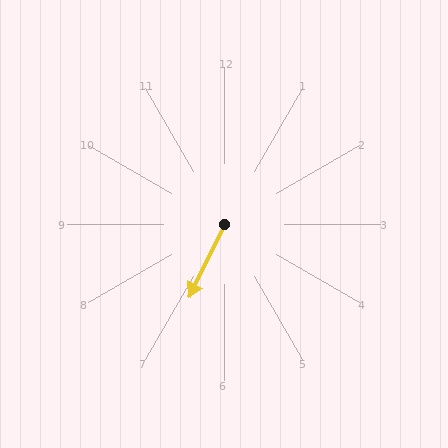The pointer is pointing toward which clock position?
Roughly 7 o'clock.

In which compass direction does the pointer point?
Southwest.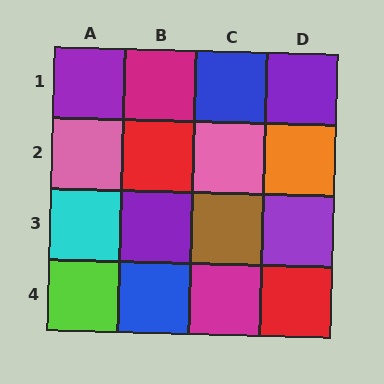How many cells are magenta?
2 cells are magenta.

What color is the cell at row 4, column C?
Magenta.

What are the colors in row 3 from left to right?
Cyan, purple, brown, purple.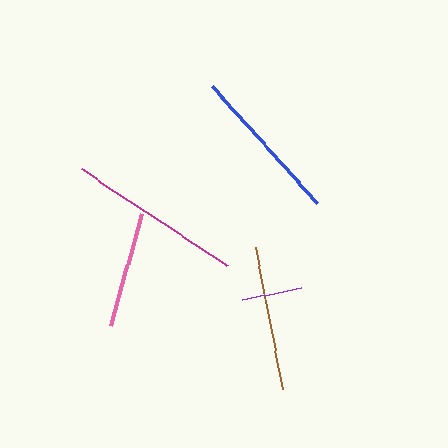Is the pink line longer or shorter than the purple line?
The pink line is longer than the purple line.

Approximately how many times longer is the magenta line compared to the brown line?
The magenta line is approximately 1.2 times the length of the brown line.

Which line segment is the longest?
The magenta line is the longest at approximately 175 pixels.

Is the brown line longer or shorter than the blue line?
The blue line is longer than the brown line.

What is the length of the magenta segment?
The magenta segment is approximately 175 pixels long.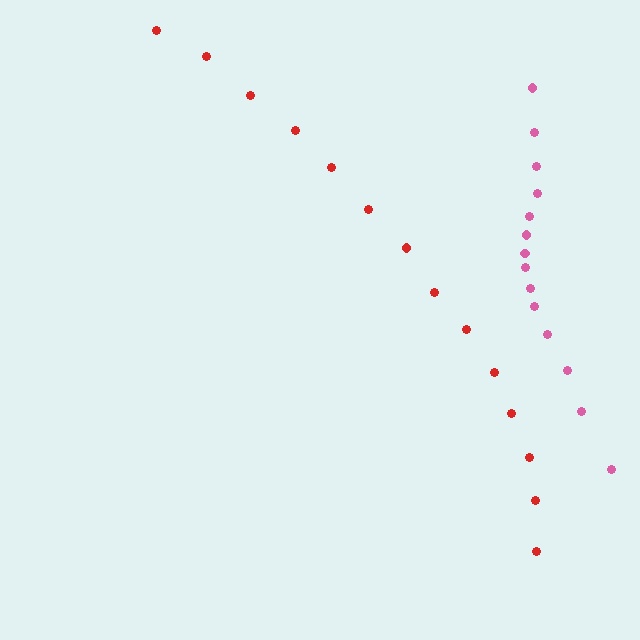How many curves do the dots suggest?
There are 2 distinct paths.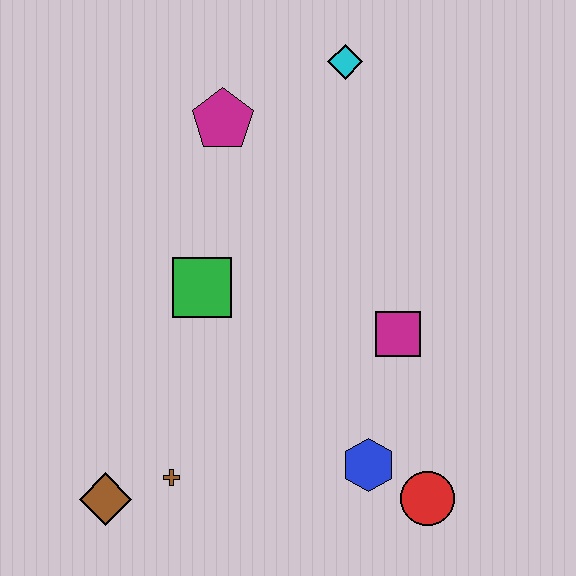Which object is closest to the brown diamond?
The brown cross is closest to the brown diamond.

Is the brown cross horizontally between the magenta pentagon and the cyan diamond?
No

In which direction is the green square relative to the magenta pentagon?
The green square is below the magenta pentagon.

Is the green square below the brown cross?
No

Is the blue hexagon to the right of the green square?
Yes